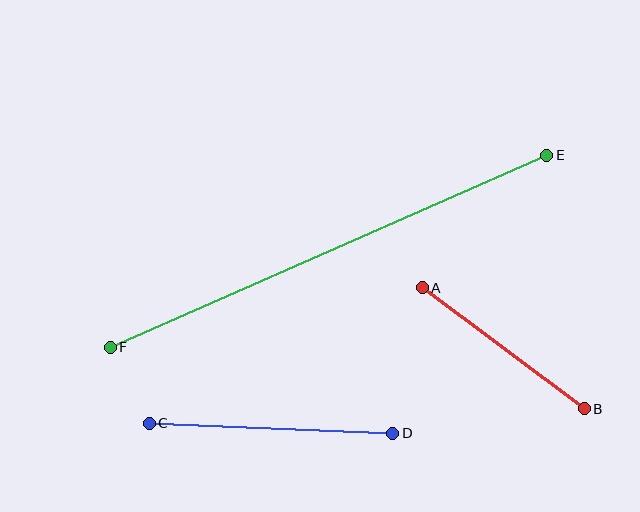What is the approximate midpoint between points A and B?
The midpoint is at approximately (503, 348) pixels.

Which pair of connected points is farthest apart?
Points E and F are farthest apart.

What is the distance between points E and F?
The distance is approximately 477 pixels.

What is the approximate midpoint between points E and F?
The midpoint is at approximately (328, 251) pixels.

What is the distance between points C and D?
The distance is approximately 244 pixels.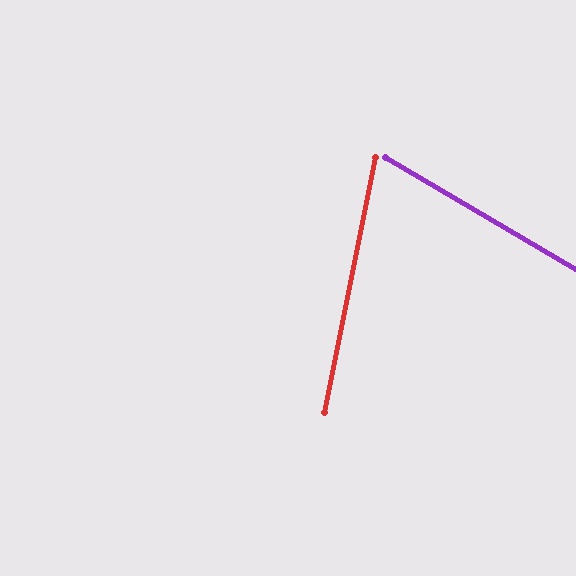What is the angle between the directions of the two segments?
Approximately 71 degrees.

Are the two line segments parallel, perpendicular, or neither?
Neither parallel nor perpendicular — they differ by about 71°.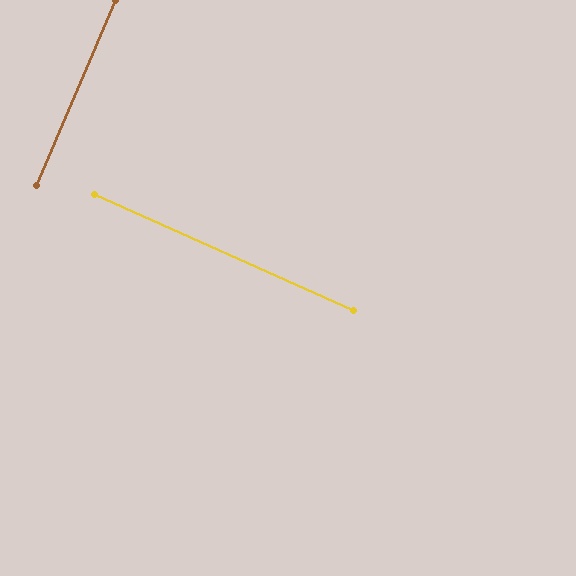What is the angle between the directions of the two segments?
Approximately 89 degrees.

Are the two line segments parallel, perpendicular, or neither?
Perpendicular — they meet at approximately 89°.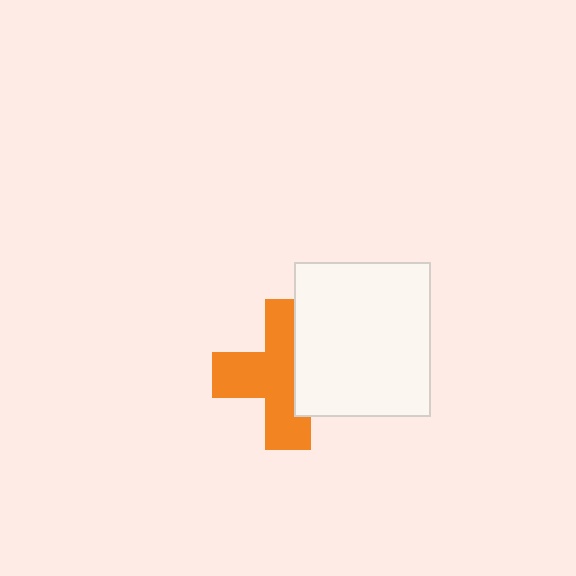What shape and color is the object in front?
The object in front is a white rectangle.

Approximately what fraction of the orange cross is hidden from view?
Roughly 38% of the orange cross is hidden behind the white rectangle.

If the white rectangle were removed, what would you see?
You would see the complete orange cross.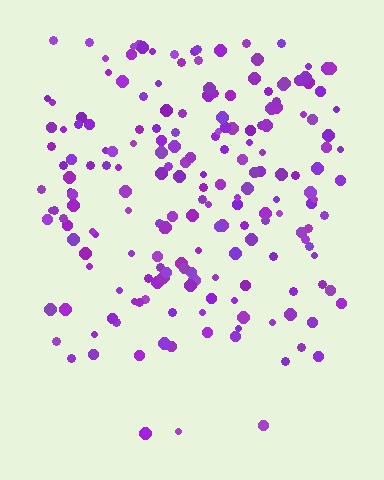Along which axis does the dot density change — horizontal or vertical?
Vertical.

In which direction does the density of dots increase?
From bottom to top, with the top side densest.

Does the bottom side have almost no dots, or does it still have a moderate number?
Still a moderate number, just noticeably fewer than the top.